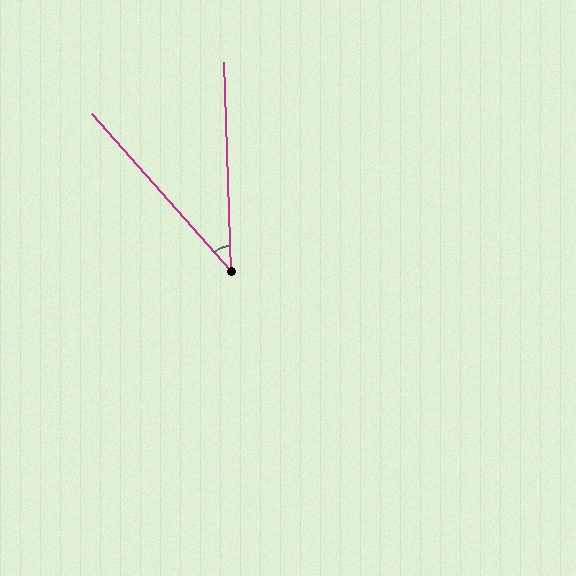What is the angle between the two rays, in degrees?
Approximately 40 degrees.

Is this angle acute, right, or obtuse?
It is acute.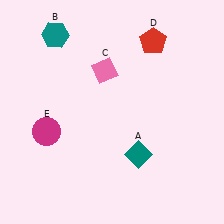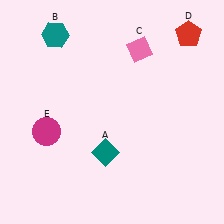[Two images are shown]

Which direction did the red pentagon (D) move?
The red pentagon (D) moved right.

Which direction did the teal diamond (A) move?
The teal diamond (A) moved left.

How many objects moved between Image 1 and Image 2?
3 objects moved between the two images.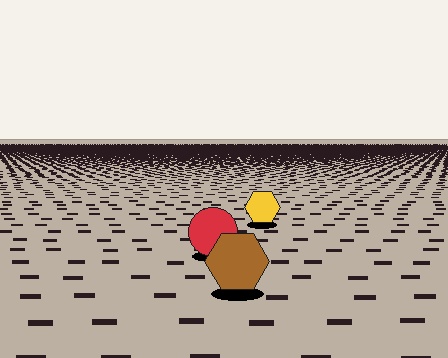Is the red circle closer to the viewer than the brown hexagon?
No. The brown hexagon is closer — you can tell from the texture gradient: the ground texture is coarser near it.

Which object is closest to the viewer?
The brown hexagon is closest. The texture marks near it are larger and more spread out.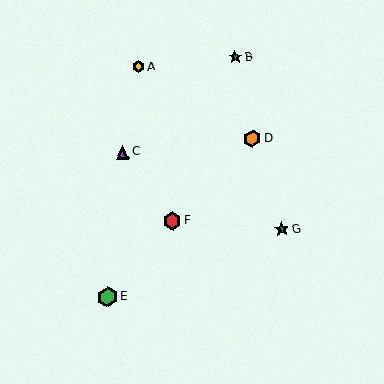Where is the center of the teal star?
The center of the teal star is at (282, 229).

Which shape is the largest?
The green hexagon (labeled E) is the largest.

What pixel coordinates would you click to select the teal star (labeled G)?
Click at (282, 229) to select the teal star G.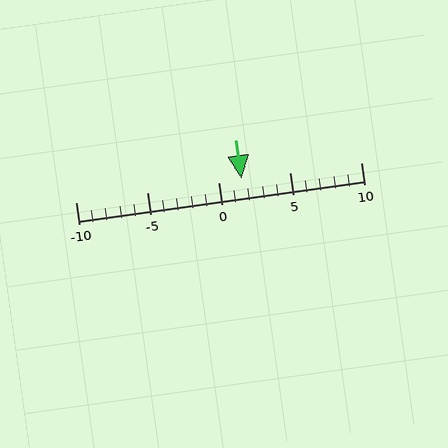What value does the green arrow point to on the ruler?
The green arrow points to approximately 2.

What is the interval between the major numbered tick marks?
The major tick marks are spaced 5 units apart.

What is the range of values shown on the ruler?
The ruler shows values from -10 to 10.